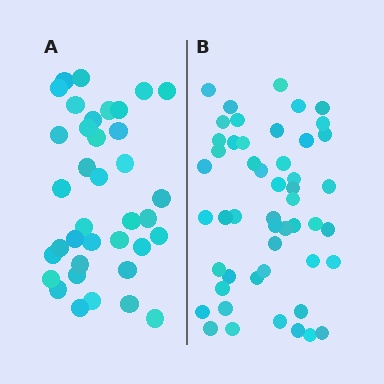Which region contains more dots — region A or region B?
Region B (the right region) has more dots.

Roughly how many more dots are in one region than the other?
Region B has approximately 15 more dots than region A.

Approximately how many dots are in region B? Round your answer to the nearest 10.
About 50 dots.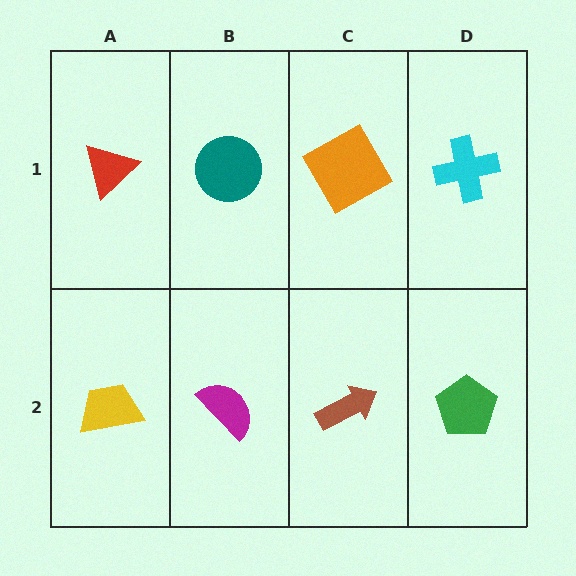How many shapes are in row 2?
4 shapes.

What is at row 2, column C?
A brown arrow.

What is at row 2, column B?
A magenta semicircle.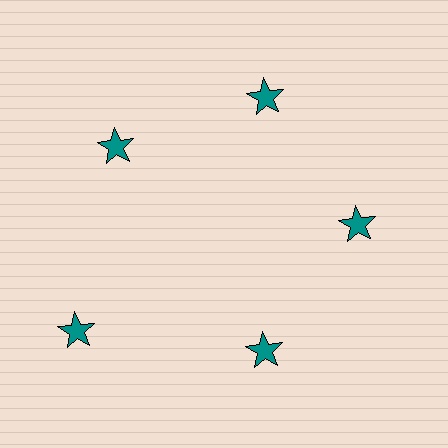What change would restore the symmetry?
The symmetry would be restored by moving it inward, back onto the ring so that all 5 stars sit at equal angles and equal distance from the center.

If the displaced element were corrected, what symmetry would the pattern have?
It would have 5-fold rotational symmetry — the pattern would map onto itself every 72 degrees.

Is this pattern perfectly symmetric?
No. The 5 teal stars are arranged in a ring, but one element near the 8 o'clock position is pushed outward from the center, breaking the 5-fold rotational symmetry.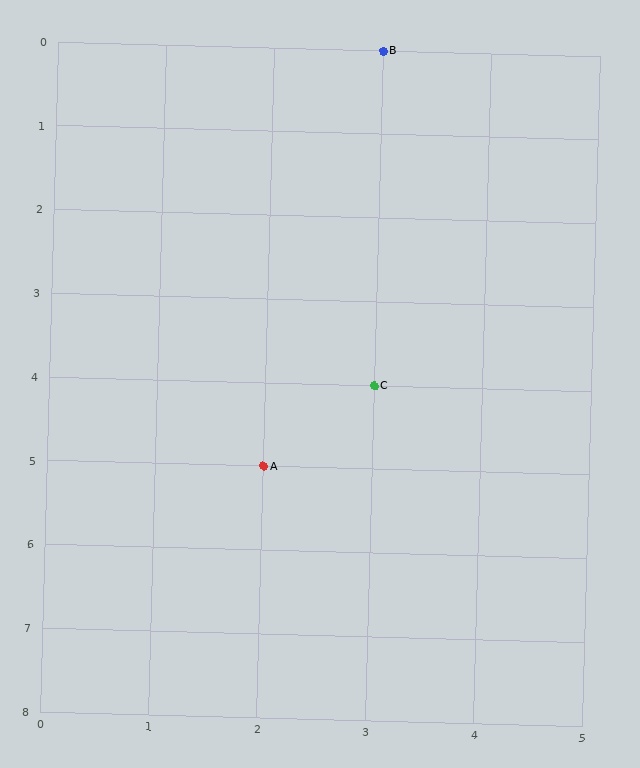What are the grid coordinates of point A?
Point A is at grid coordinates (2, 5).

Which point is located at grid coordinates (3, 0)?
Point B is at (3, 0).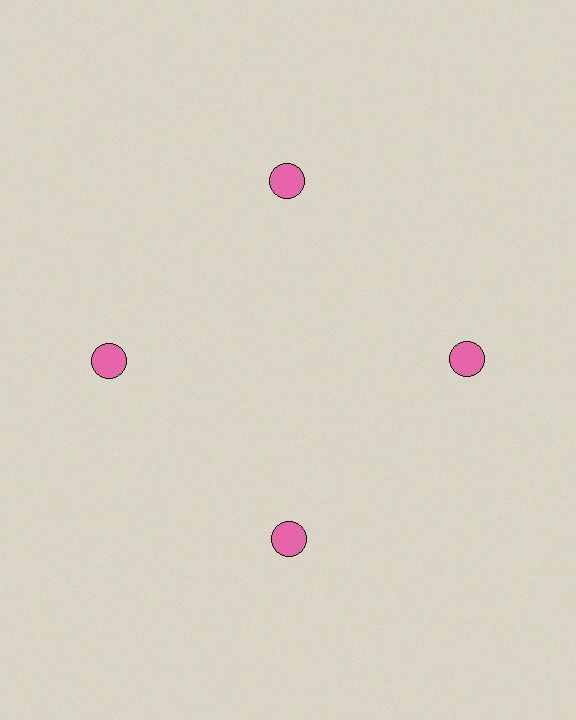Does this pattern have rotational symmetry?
Yes, this pattern has 4-fold rotational symmetry. It looks the same after rotating 90 degrees around the center.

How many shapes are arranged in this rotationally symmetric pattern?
There are 4 shapes, arranged in 4 groups of 1.